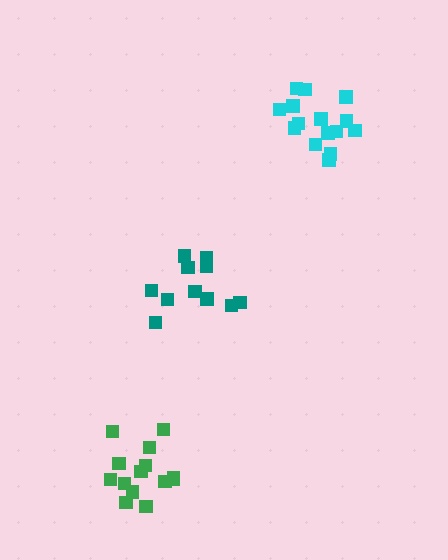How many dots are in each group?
Group 1: 11 dots, Group 2: 15 dots, Group 3: 14 dots (40 total).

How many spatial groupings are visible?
There are 3 spatial groupings.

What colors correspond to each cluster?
The clusters are colored: teal, cyan, green.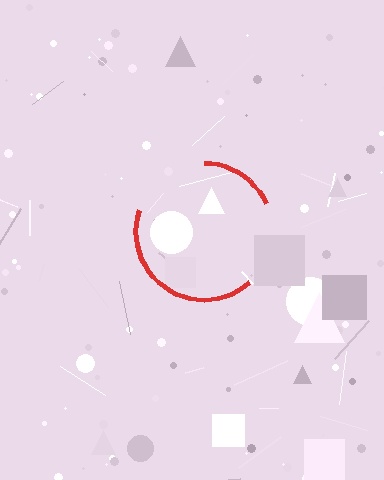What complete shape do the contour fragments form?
The contour fragments form a circle.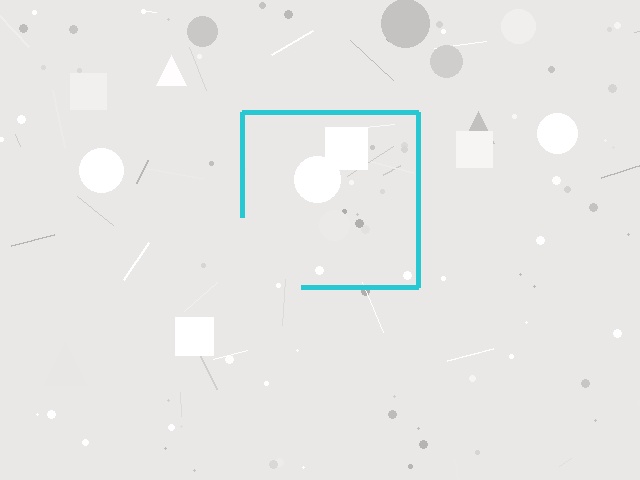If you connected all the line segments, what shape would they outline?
They would outline a square.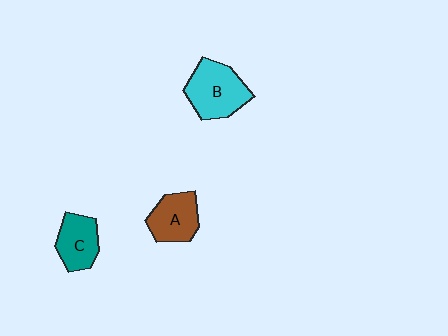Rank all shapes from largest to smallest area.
From largest to smallest: B (cyan), A (brown), C (teal).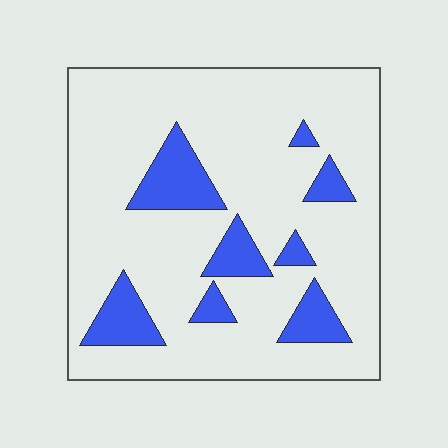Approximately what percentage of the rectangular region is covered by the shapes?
Approximately 15%.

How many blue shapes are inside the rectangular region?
8.